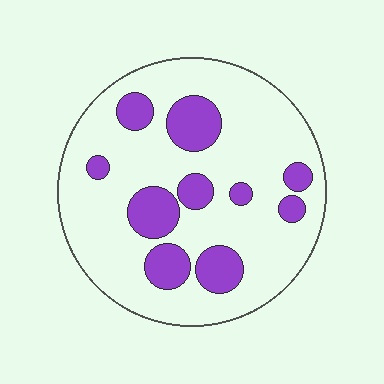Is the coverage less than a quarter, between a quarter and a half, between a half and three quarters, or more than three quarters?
Less than a quarter.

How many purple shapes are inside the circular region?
10.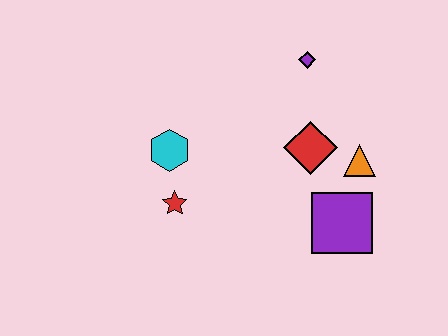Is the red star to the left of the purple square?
Yes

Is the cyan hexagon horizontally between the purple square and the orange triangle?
No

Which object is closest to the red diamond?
The orange triangle is closest to the red diamond.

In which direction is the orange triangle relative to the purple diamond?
The orange triangle is below the purple diamond.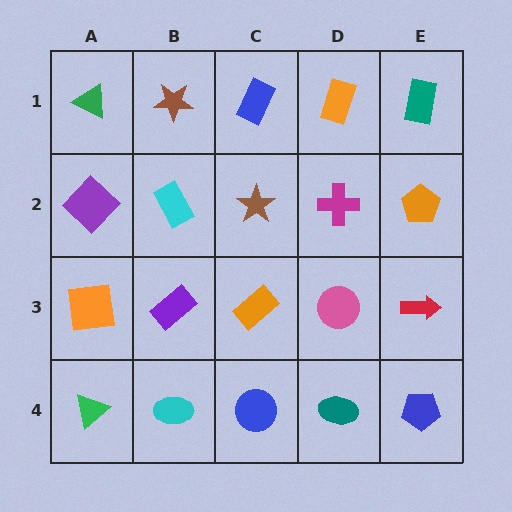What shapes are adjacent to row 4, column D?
A pink circle (row 3, column D), a blue circle (row 4, column C), a blue pentagon (row 4, column E).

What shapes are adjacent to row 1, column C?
A brown star (row 2, column C), a brown star (row 1, column B), an orange rectangle (row 1, column D).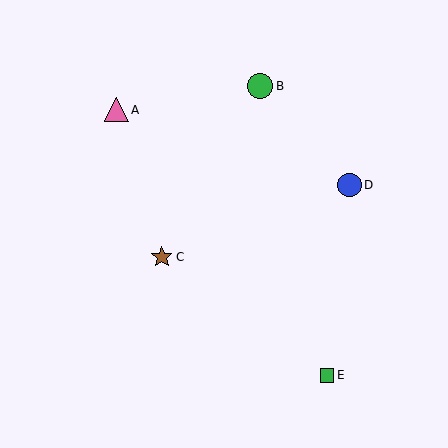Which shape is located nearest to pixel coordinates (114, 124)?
The pink triangle (labeled A) at (116, 110) is nearest to that location.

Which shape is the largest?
The green circle (labeled B) is the largest.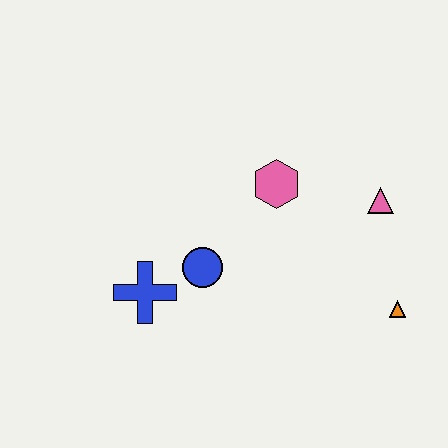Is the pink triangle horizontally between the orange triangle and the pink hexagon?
Yes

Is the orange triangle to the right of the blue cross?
Yes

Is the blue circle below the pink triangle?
Yes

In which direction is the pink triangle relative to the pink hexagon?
The pink triangle is to the right of the pink hexagon.